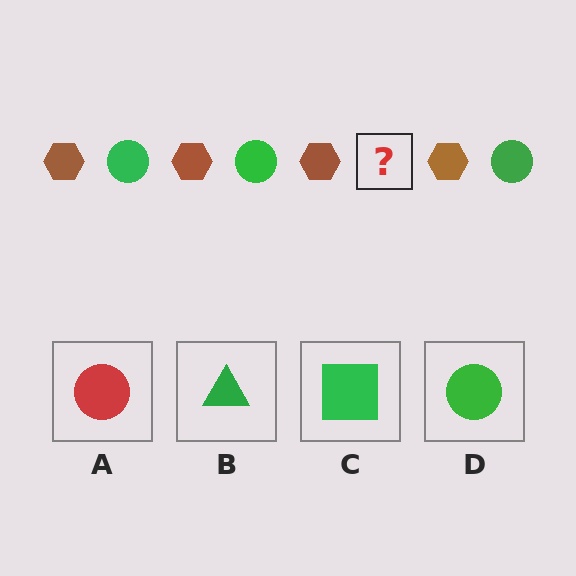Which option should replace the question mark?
Option D.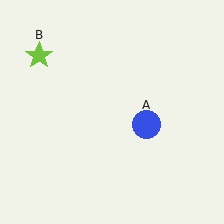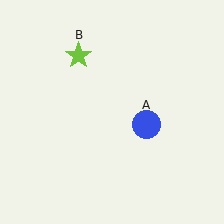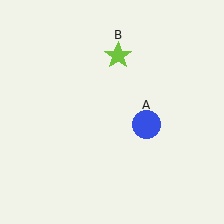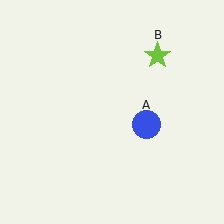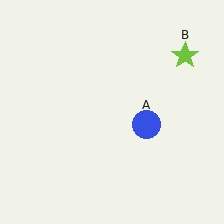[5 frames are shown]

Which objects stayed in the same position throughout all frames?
Blue circle (object A) remained stationary.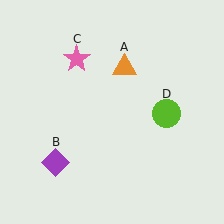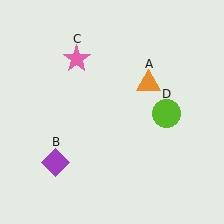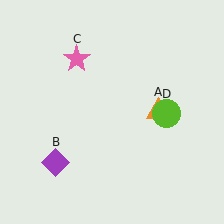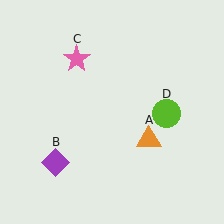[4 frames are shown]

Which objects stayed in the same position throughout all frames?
Purple diamond (object B) and pink star (object C) and lime circle (object D) remained stationary.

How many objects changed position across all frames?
1 object changed position: orange triangle (object A).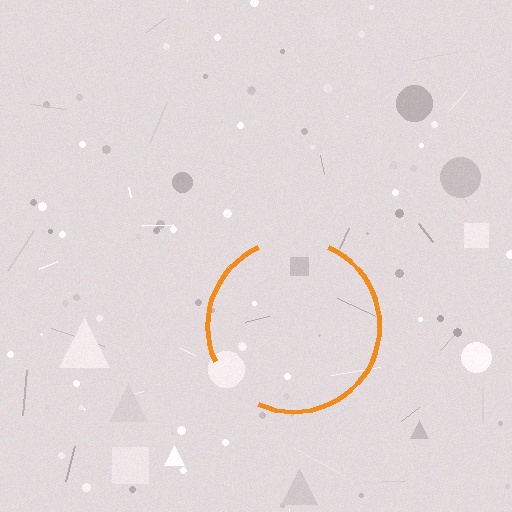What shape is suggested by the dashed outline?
The dashed outline suggests a circle.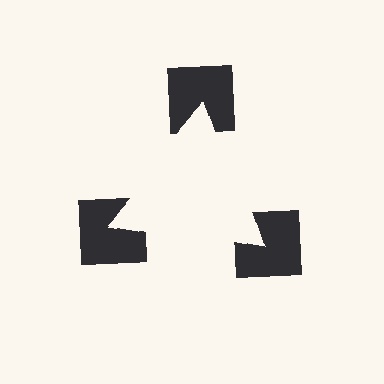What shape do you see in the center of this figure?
An illusory triangle — its edges are inferred from the aligned wedge cuts in the notched squares, not physically drawn.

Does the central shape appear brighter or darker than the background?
It typically appears slightly brighter than the background, even though no actual brightness change is drawn.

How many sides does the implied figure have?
3 sides.